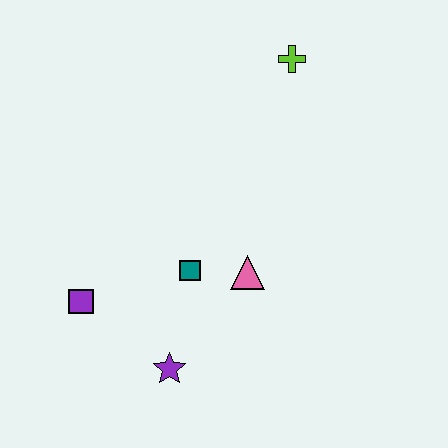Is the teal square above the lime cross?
No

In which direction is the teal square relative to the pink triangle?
The teal square is to the left of the pink triangle.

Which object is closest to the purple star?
The teal square is closest to the purple star.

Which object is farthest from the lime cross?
The purple star is farthest from the lime cross.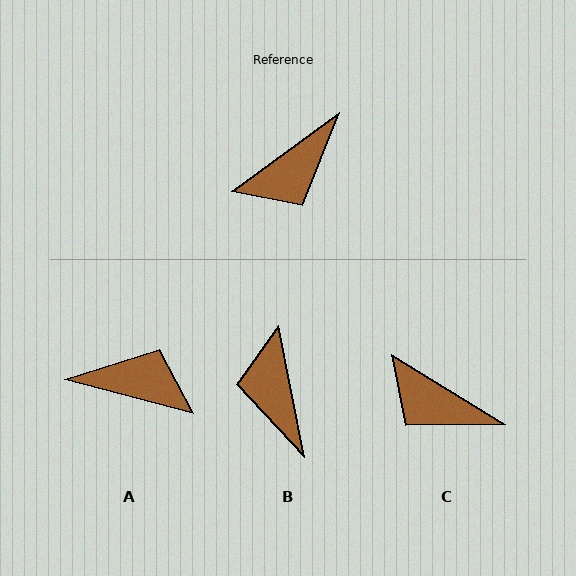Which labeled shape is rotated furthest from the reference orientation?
A, about 129 degrees away.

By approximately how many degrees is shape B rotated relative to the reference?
Approximately 115 degrees clockwise.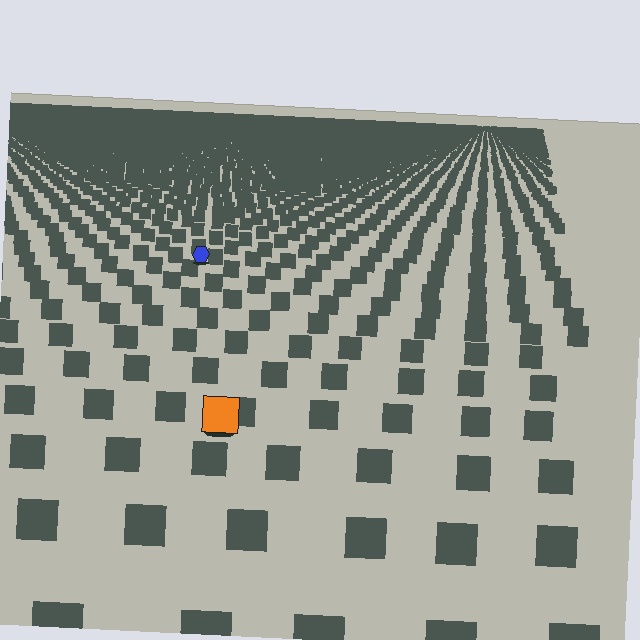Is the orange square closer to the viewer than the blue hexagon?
Yes. The orange square is closer — you can tell from the texture gradient: the ground texture is coarser near it.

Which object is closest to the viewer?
The orange square is closest. The texture marks near it are larger and more spread out.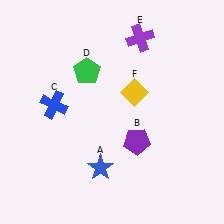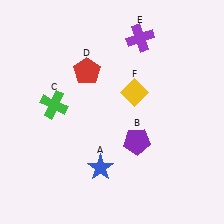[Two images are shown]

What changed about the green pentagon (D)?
In Image 1, D is green. In Image 2, it changed to red.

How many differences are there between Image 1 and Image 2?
There are 2 differences between the two images.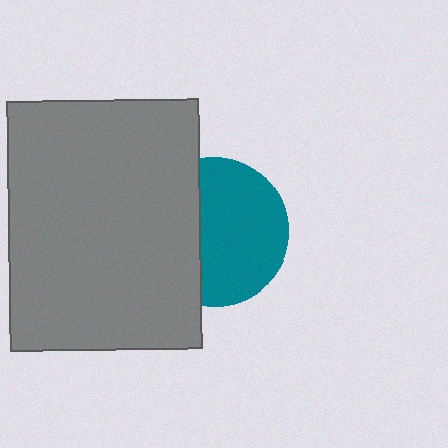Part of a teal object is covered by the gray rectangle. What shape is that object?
It is a circle.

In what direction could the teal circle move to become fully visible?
The teal circle could move right. That would shift it out from behind the gray rectangle entirely.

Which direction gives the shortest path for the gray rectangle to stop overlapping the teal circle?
Moving left gives the shortest separation.